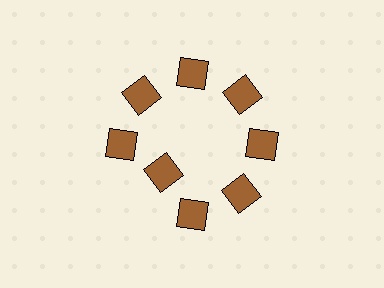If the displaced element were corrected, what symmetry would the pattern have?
It would have 8-fold rotational symmetry — the pattern would map onto itself every 45 degrees.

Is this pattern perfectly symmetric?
No. The 8 brown diamonds are arranged in a ring, but one element near the 8 o'clock position is pulled inward toward the center, breaking the 8-fold rotational symmetry.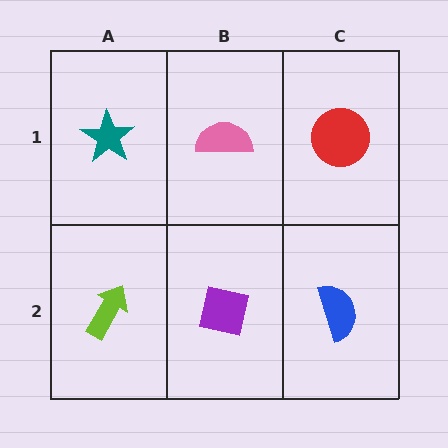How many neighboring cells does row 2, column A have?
2.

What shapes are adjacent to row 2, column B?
A pink semicircle (row 1, column B), a lime arrow (row 2, column A), a blue semicircle (row 2, column C).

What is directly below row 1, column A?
A lime arrow.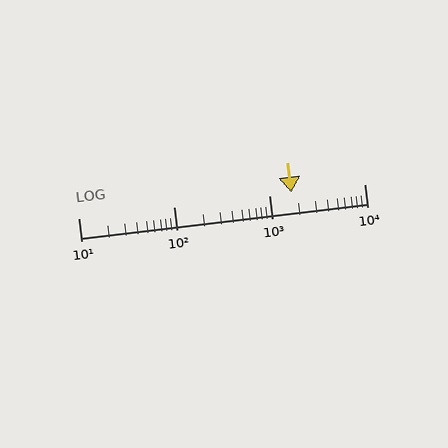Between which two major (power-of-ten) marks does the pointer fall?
The pointer is between 1000 and 10000.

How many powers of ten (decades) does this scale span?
The scale spans 3 decades, from 10 to 10000.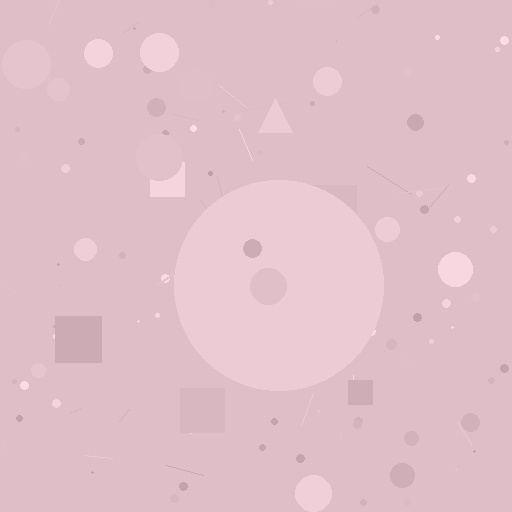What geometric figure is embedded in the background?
A circle is embedded in the background.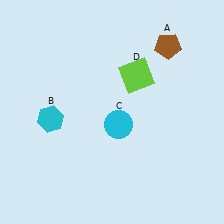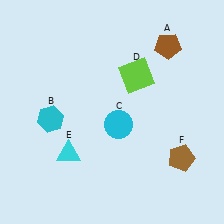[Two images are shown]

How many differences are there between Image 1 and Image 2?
There are 2 differences between the two images.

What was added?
A cyan triangle (E), a brown pentagon (F) were added in Image 2.